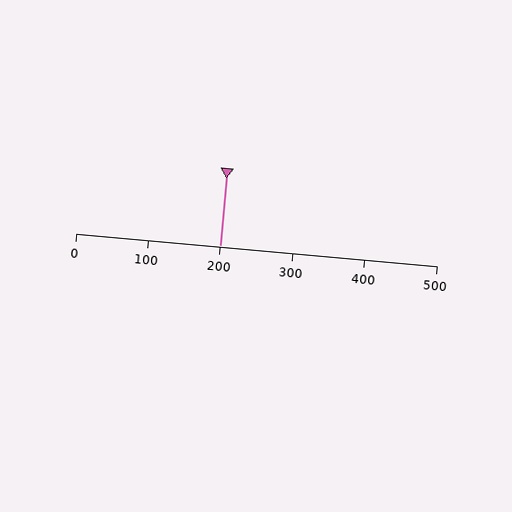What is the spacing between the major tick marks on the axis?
The major ticks are spaced 100 apart.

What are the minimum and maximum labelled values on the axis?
The axis runs from 0 to 500.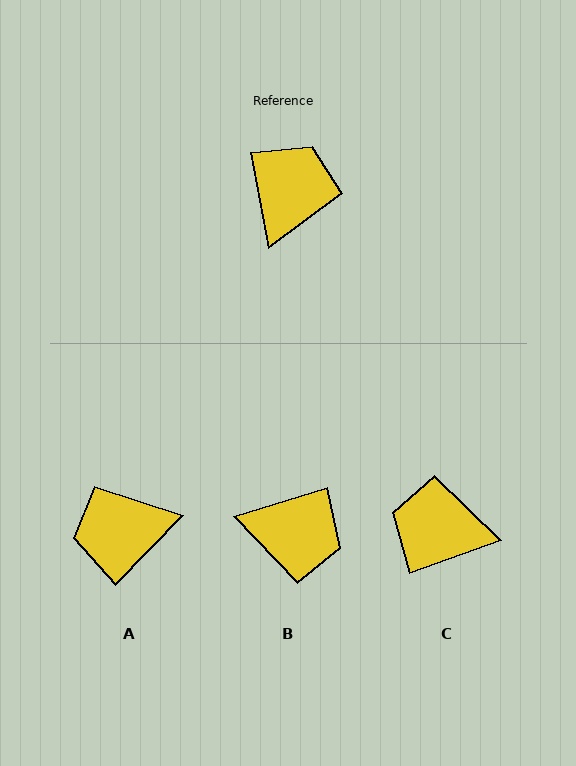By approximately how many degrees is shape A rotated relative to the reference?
Approximately 125 degrees counter-clockwise.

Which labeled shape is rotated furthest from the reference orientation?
A, about 125 degrees away.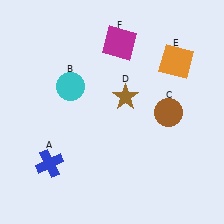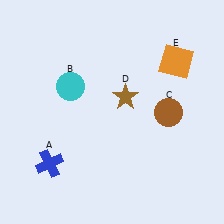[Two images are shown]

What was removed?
The magenta square (F) was removed in Image 2.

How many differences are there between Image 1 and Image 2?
There is 1 difference between the two images.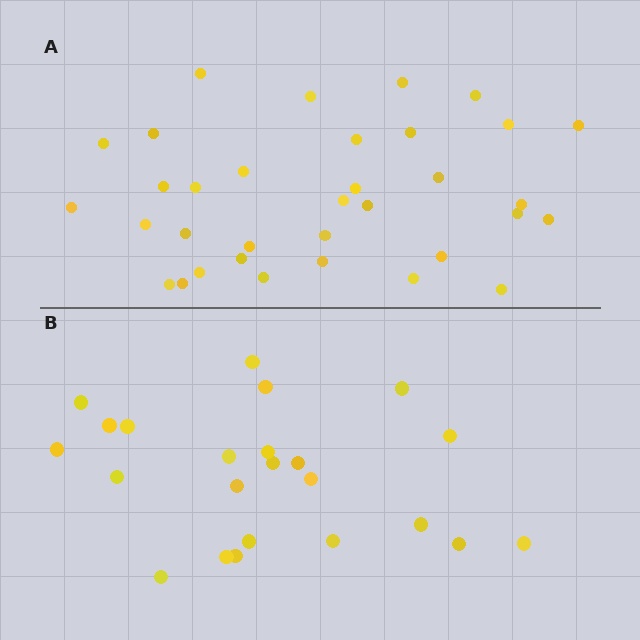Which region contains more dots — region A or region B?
Region A (the top region) has more dots.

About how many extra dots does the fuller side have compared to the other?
Region A has roughly 12 or so more dots than region B.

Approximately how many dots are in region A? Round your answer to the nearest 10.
About 30 dots. (The exact count is 34, which rounds to 30.)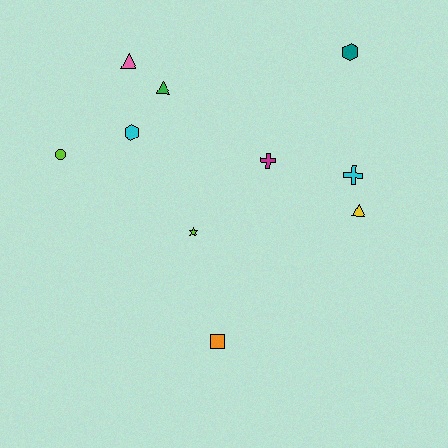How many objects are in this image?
There are 10 objects.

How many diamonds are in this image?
There are no diamonds.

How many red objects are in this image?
There are no red objects.